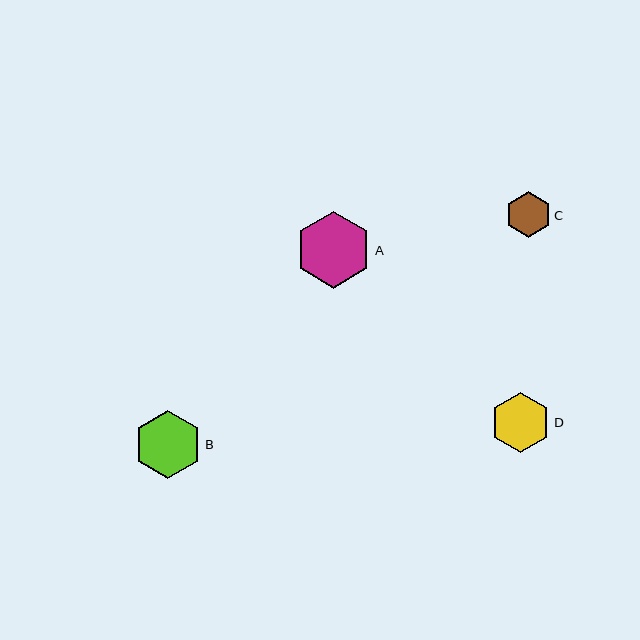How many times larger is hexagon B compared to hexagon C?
Hexagon B is approximately 1.5 times the size of hexagon C.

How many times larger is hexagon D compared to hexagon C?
Hexagon D is approximately 1.3 times the size of hexagon C.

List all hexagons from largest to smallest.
From largest to smallest: A, B, D, C.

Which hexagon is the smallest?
Hexagon C is the smallest with a size of approximately 45 pixels.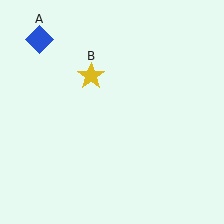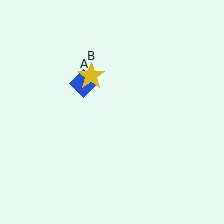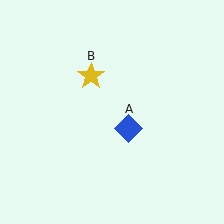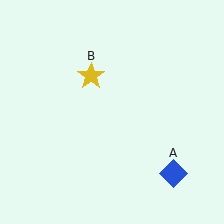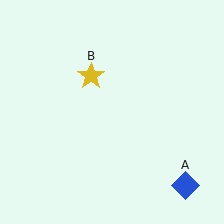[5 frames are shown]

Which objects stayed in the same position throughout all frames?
Yellow star (object B) remained stationary.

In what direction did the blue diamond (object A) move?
The blue diamond (object A) moved down and to the right.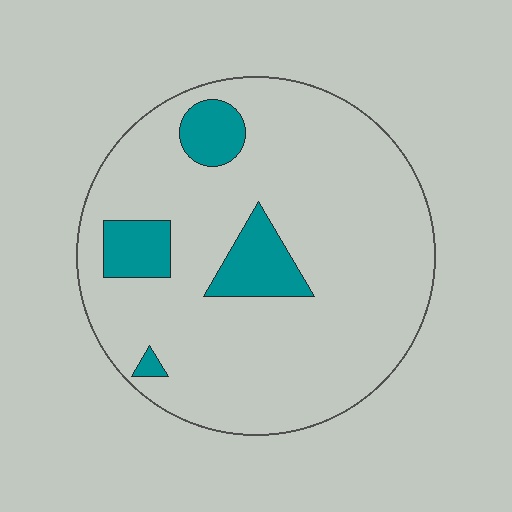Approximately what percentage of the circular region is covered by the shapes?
Approximately 15%.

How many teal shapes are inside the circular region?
4.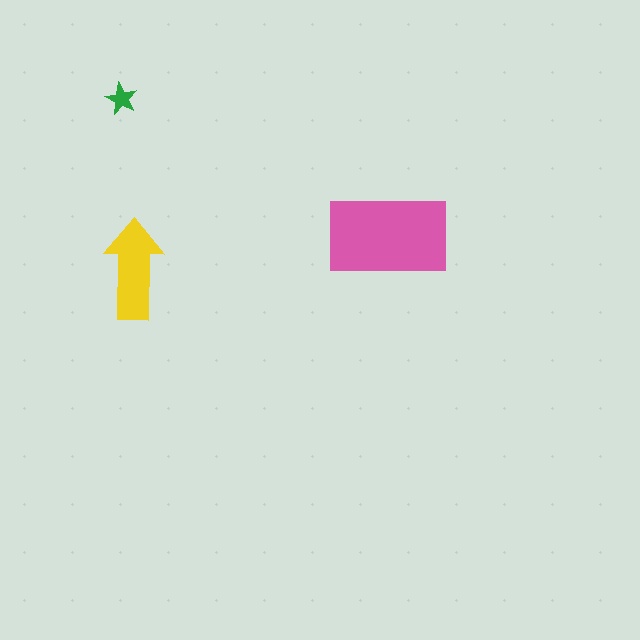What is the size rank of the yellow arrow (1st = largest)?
2nd.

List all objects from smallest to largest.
The green star, the yellow arrow, the pink rectangle.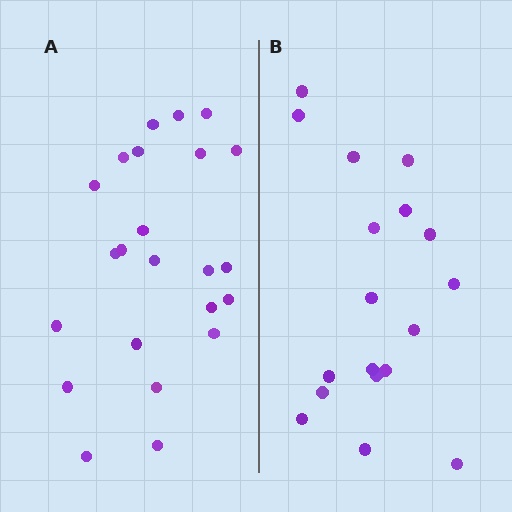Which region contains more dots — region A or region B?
Region A (the left region) has more dots.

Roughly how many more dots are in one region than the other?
Region A has about 5 more dots than region B.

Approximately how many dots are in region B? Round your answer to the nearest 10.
About 20 dots. (The exact count is 18, which rounds to 20.)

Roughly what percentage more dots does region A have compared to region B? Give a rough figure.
About 30% more.